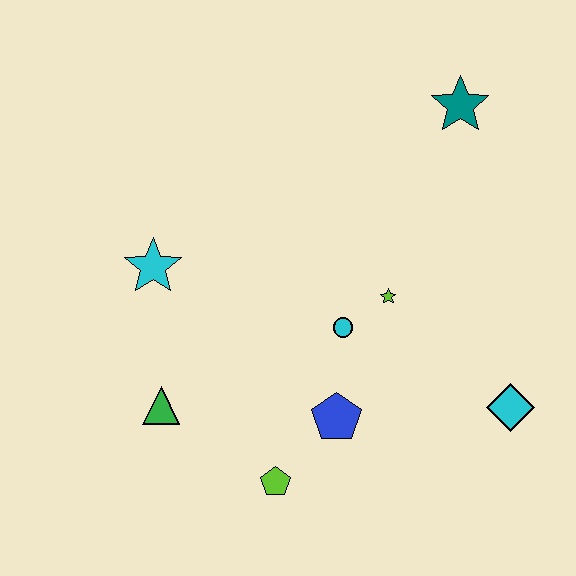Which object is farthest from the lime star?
The green triangle is farthest from the lime star.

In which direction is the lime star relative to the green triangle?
The lime star is to the right of the green triangle.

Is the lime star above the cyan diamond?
Yes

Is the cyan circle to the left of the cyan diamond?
Yes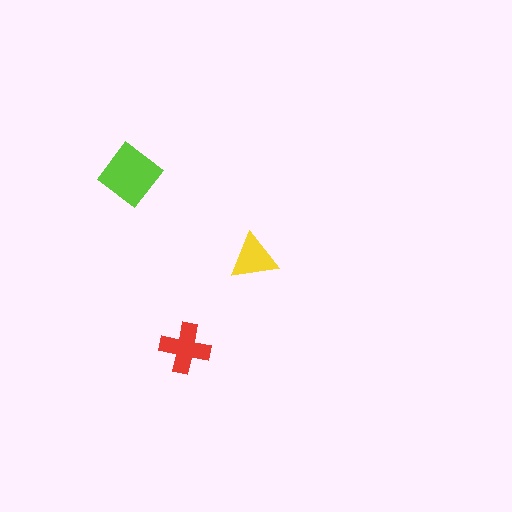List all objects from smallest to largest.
The yellow triangle, the red cross, the lime diamond.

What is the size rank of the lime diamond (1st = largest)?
1st.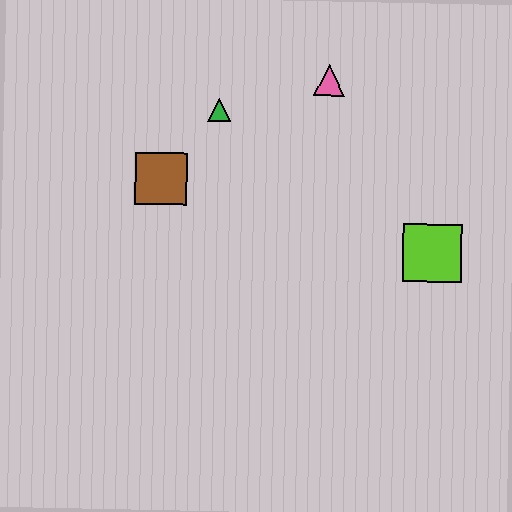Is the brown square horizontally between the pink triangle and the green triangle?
No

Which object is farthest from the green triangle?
The lime square is farthest from the green triangle.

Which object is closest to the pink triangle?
The green triangle is closest to the pink triangle.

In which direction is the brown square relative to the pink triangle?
The brown square is to the left of the pink triangle.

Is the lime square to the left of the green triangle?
No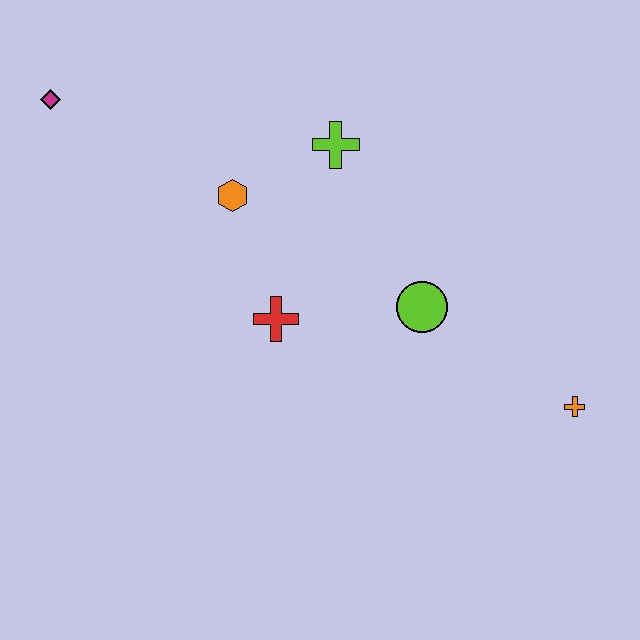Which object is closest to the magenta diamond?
The orange hexagon is closest to the magenta diamond.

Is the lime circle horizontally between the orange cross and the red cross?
Yes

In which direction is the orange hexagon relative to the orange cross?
The orange hexagon is to the left of the orange cross.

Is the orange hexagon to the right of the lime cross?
No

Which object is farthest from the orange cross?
The magenta diamond is farthest from the orange cross.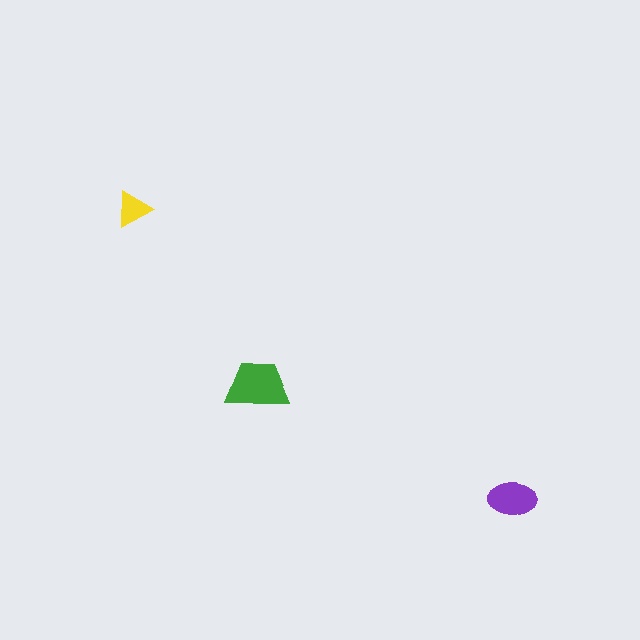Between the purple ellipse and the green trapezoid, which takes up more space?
The green trapezoid.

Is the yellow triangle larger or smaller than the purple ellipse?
Smaller.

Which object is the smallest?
The yellow triangle.